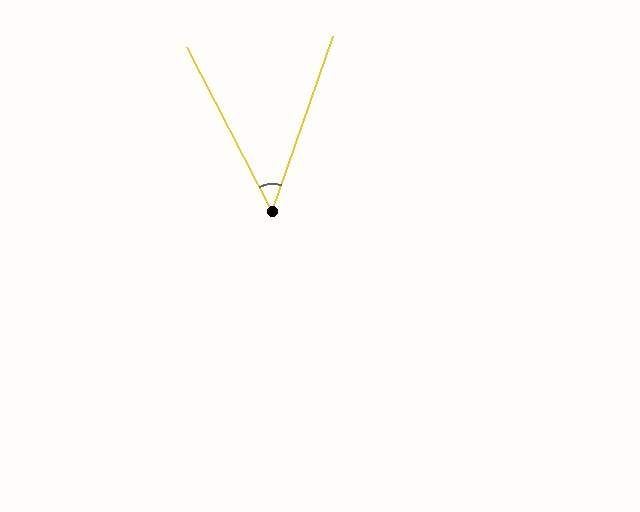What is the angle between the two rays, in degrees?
Approximately 47 degrees.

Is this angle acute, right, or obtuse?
It is acute.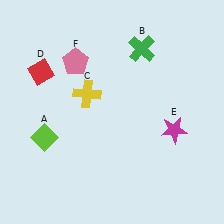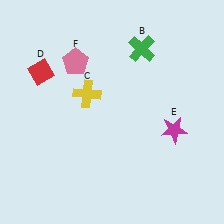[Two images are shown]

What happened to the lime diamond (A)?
The lime diamond (A) was removed in Image 2. It was in the bottom-left area of Image 1.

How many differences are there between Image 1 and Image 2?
There is 1 difference between the two images.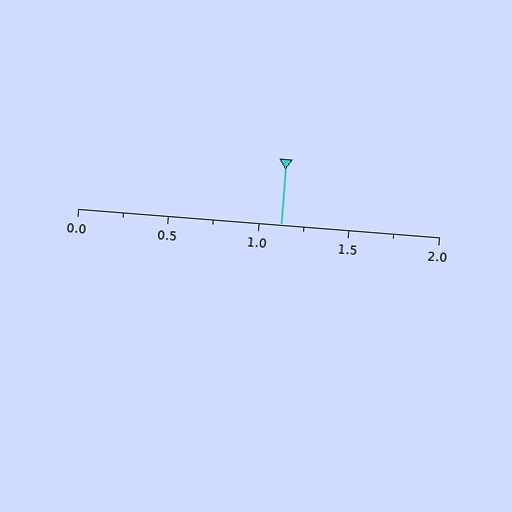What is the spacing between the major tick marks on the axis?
The major ticks are spaced 0.5 apart.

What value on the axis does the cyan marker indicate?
The marker indicates approximately 1.12.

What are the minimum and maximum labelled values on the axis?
The axis runs from 0.0 to 2.0.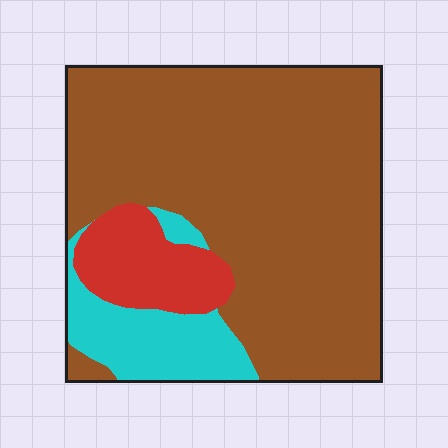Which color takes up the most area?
Brown, at roughly 75%.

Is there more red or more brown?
Brown.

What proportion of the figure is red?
Red takes up about one eighth (1/8) of the figure.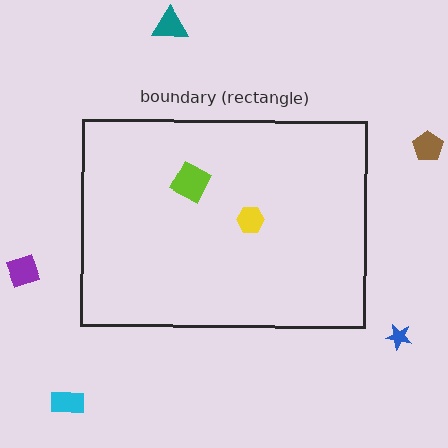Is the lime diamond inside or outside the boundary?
Inside.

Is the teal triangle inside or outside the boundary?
Outside.